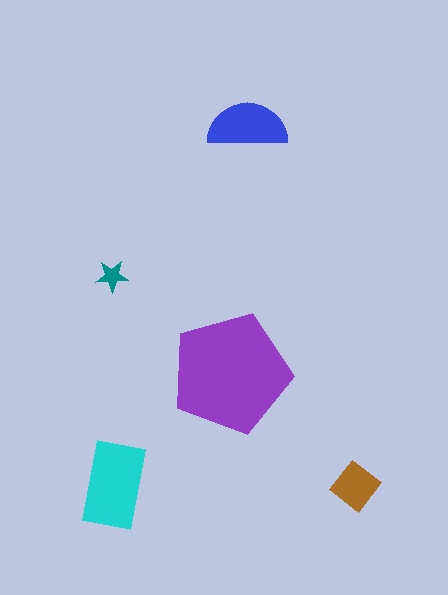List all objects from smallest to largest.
The teal star, the brown diamond, the blue semicircle, the cyan rectangle, the purple pentagon.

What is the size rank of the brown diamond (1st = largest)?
4th.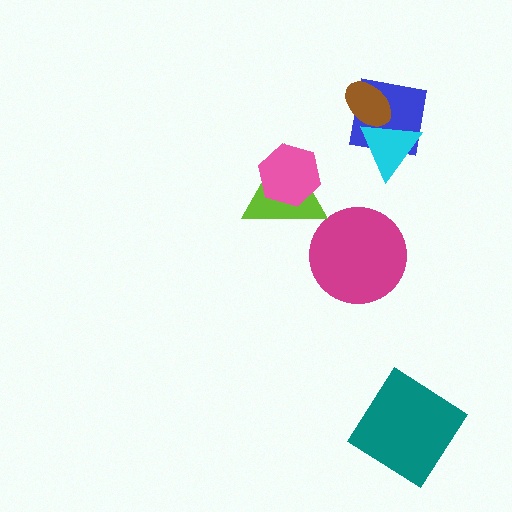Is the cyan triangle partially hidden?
Yes, it is partially covered by another shape.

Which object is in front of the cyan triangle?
The brown ellipse is in front of the cyan triangle.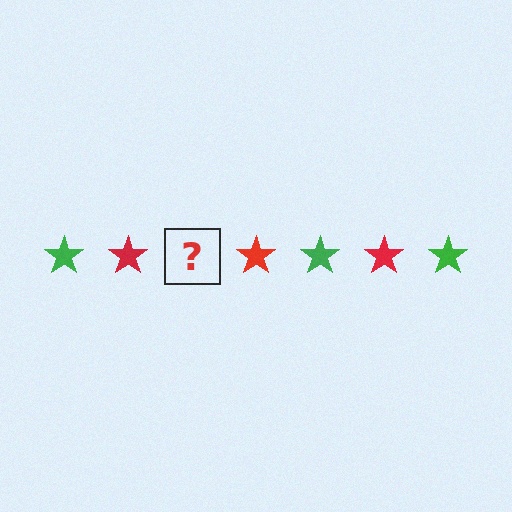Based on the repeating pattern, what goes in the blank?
The blank should be a green star.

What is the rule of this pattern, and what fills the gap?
The rule is that the pattern cycles through green, red stars. The gap should be filled with a green star.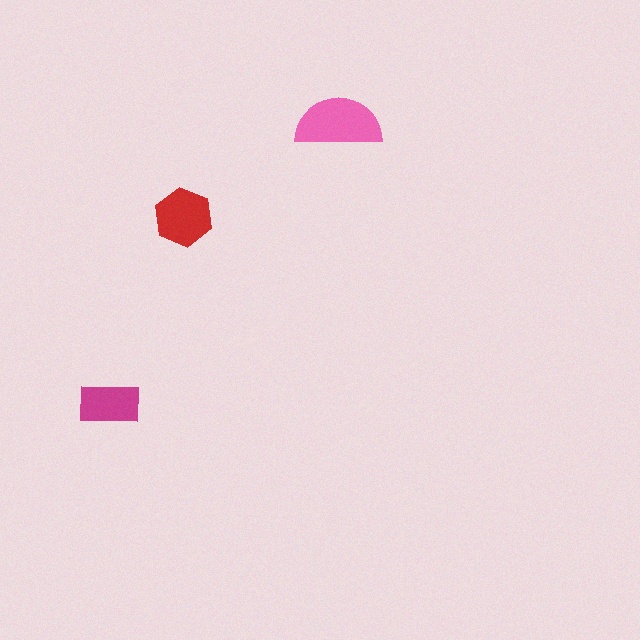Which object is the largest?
The pink semicircle.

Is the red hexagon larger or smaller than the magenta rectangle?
Larger.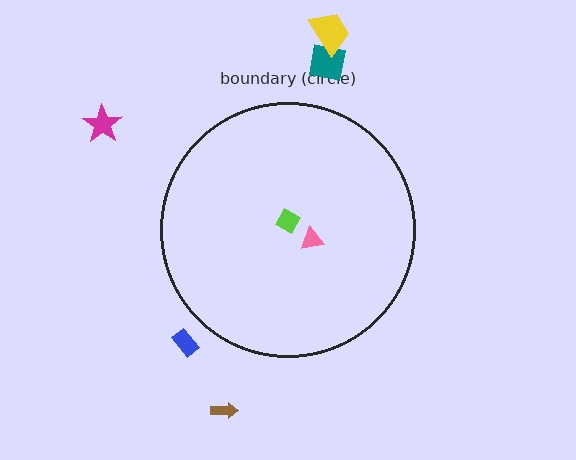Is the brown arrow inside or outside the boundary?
Outside.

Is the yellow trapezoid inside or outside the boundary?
Outside.